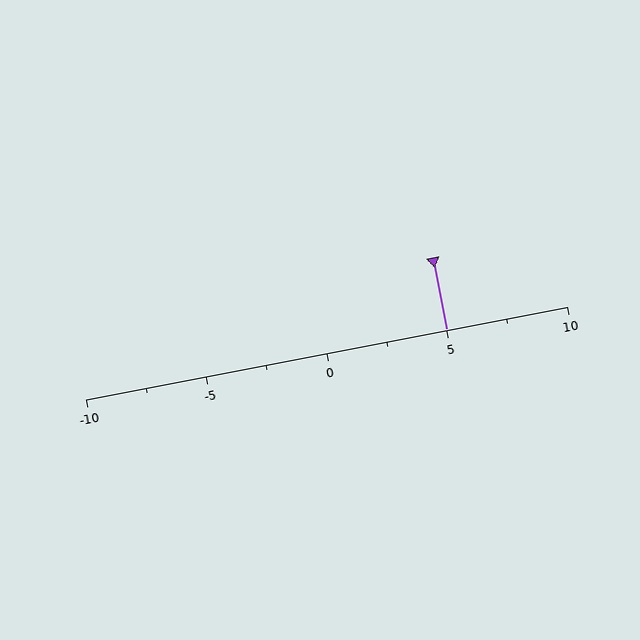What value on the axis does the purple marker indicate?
The marker indicates approximately 5.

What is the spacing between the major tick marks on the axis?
The major ticks are spaced 5 apart.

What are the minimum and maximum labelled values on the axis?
The axis runs from -10 to 10.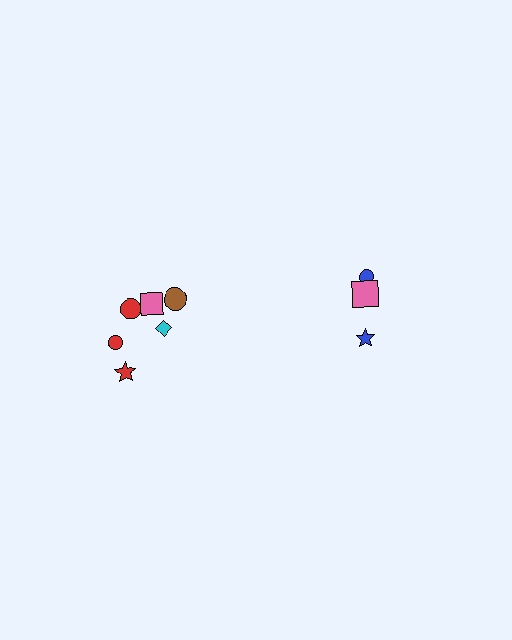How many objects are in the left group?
There are 6 objects.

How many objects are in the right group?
There are 3 objects.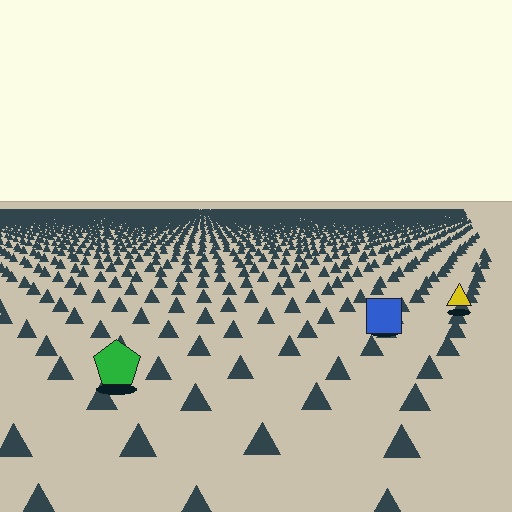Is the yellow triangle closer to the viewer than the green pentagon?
No. The green pentagon is closer — you can tell from the texture gradient: the ground texture is coarser near it.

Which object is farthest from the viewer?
The yellow triangle is farthest from the viewer. It appears smaller and the ground texture around it is denser.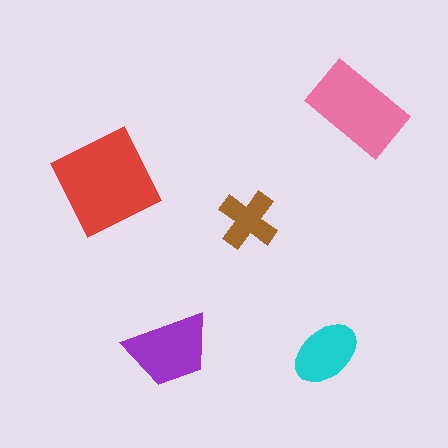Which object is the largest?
The red diamond.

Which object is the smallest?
The brown cross.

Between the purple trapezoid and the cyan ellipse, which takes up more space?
The purple trapezoid.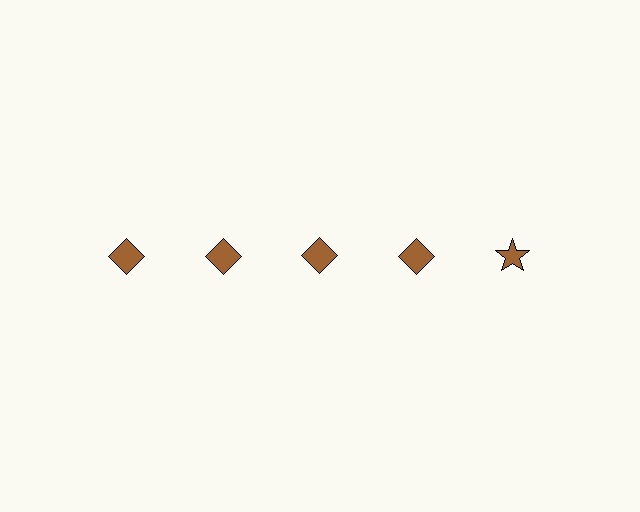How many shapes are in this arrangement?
There are 5 shapes arranged in a grid pattern.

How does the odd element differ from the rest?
It has a different shape: star instead of diamond.